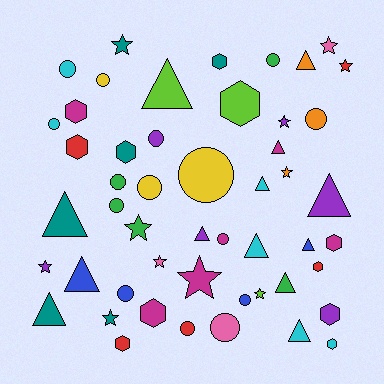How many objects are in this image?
There are 50 objects.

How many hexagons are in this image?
There are 11 hexagons.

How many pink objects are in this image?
There are 3 pink objects.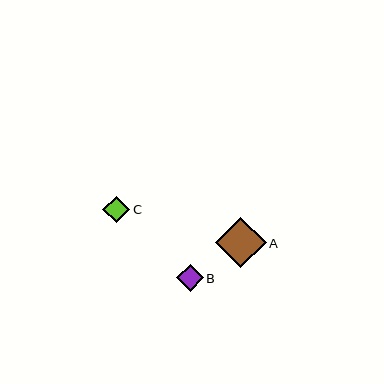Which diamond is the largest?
Diamond A is the largest with a size of approximately 50 pixels.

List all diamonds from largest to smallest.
From largest to smallest: A, C, B.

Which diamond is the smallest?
Diamond B is the smallest with a size of approximately 27 pixels.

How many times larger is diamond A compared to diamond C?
Diamond A is approximately 1.9 times the size of diamond C.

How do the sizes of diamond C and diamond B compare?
Diamond C and diamond B are approximately the same size.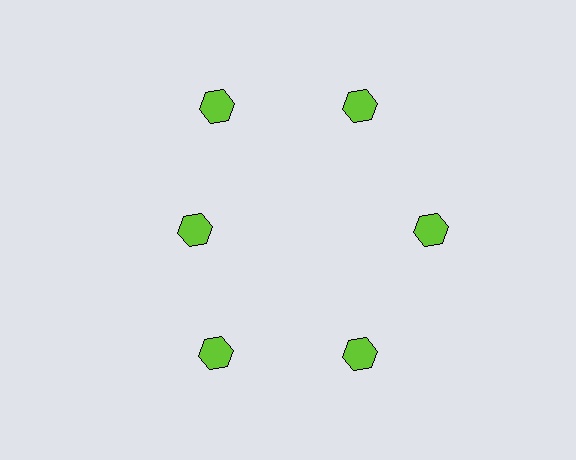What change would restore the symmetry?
The symmetry would be restored by moving it outward, back onto the ring so that all 6 hexagons sit at equal angles and equal distance from the center.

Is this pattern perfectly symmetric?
No. The 6 lime hexagons are arranged in a ring, but one element near the 9 o'clock position is pulled inward toward the center, breaking the 6-fold rotational symmetry.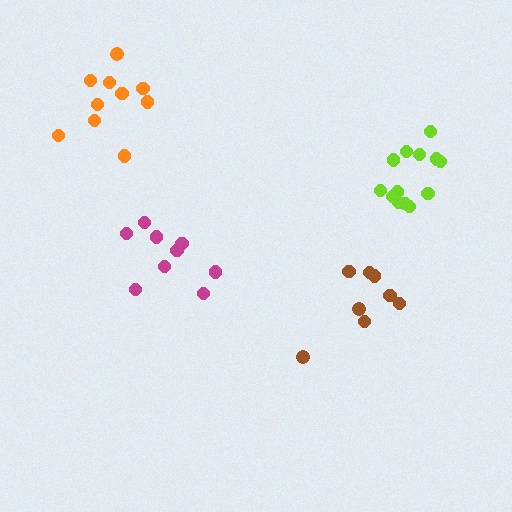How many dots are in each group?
Group 1: 13 dots, Group 2: 8 dots, Group 3: 10 dots, Group 4: 9 dots (40 total).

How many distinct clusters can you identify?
There are 4 distinct clusters.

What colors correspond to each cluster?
The clusters are colored: lime, brown, orange, magenta.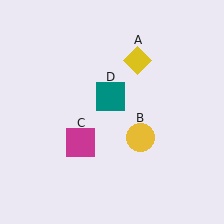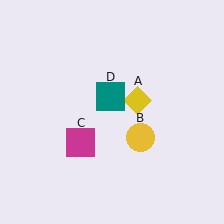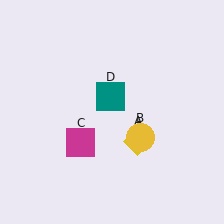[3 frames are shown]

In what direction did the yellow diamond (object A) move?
The yellow diamond (object A) moved down.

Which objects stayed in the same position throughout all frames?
Yellow circle (object B) and magenta square (object C) and teal square (object D) remained stationary.